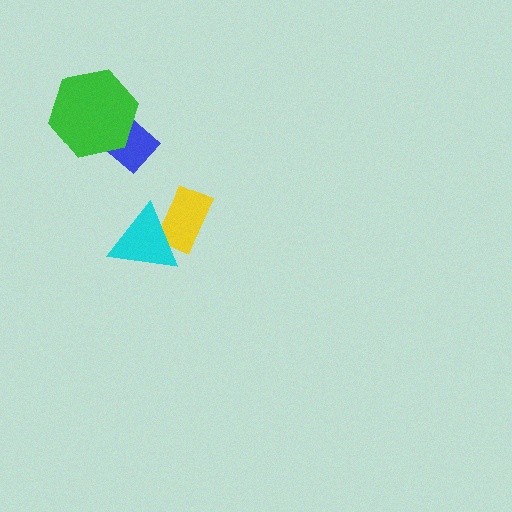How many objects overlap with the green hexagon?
1 object overlaps with the green hexagon.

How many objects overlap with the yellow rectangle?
1 object overlaps with the yellow rectangle.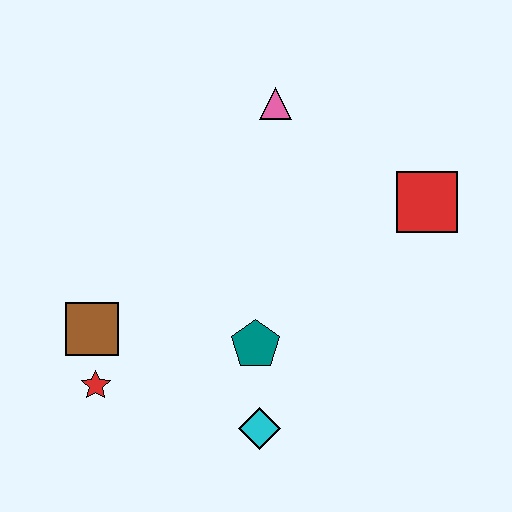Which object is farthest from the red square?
The red star is farthest from the red square.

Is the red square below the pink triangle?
Yes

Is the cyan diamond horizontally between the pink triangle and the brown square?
Yes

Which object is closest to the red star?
The brown square is closest to the red star.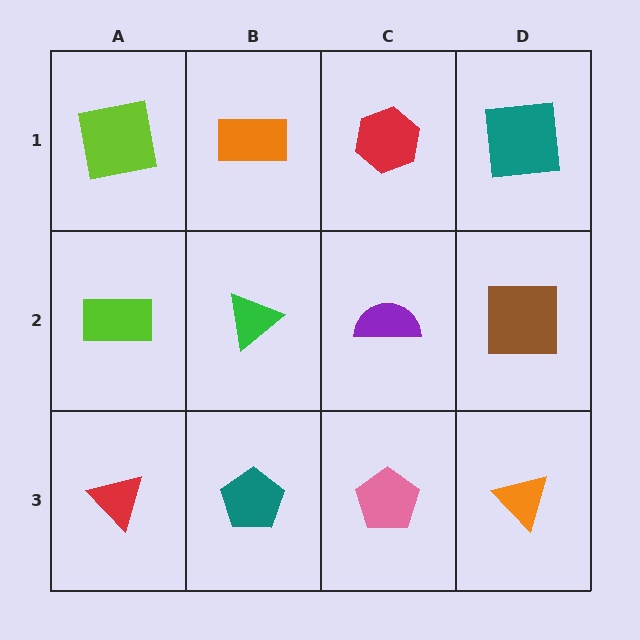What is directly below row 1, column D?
A brown square.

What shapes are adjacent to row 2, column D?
A teal square (row 1, column D), an orange triangle (row 3, column D), a purple semicircle (row 2, column C).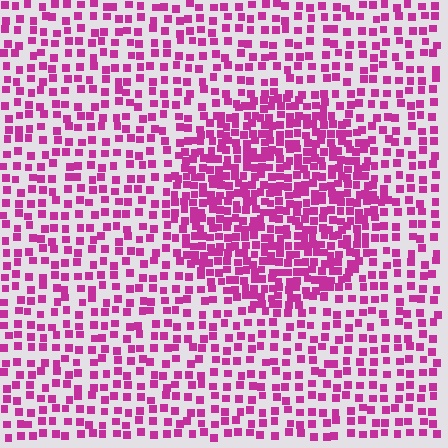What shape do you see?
I see a circle.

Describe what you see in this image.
The image contains small magenta elements arranged at two different densities. A circle-shaped region is visible where the elements are more densely packed than the surrounding area.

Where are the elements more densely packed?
The elements are more densely packed inside the circle boundary.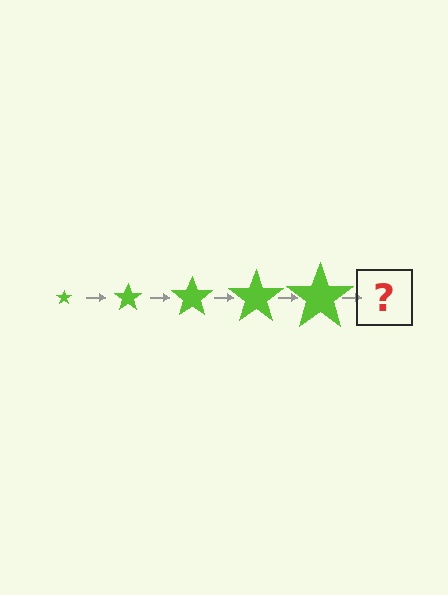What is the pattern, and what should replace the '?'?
The pattern is that the star gets progressively larger each step. The '?' should be a lime star, larger than the previous one.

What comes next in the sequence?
The next element should be a lime star, larger than the previous one.